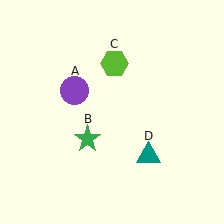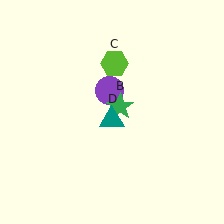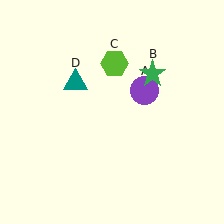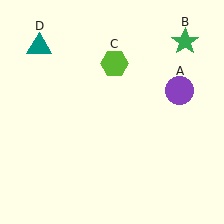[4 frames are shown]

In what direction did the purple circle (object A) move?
The purple circle (object A) moved right.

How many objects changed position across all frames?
3 objects changed position: purple circle (object A), green star (object B), teal triangle (object D).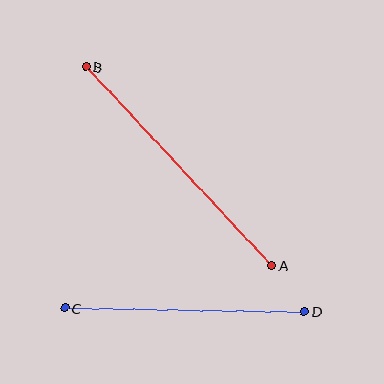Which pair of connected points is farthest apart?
Points A and B are farthest apart.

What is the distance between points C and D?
The distance is approximately 240 pixels.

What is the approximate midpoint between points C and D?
The midpoint is at approximately (185, 310) pixels.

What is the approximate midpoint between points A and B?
The midpoint is at approximately (179, 166) pixels.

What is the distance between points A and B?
The distance is approximately 272 pixels.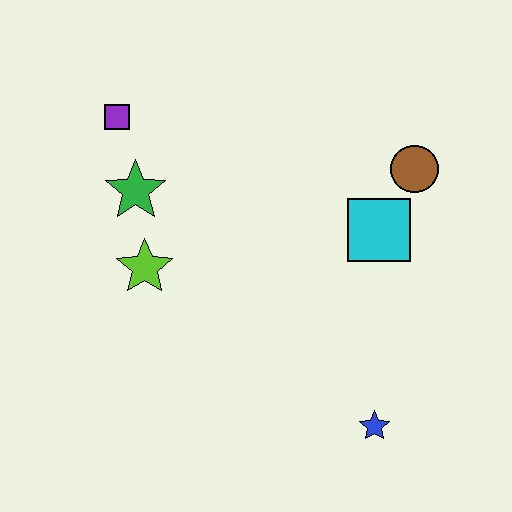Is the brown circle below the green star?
No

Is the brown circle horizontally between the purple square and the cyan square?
No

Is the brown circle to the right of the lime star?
Yes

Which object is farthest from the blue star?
The purple square is farthest from the blue star.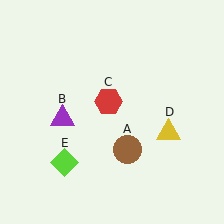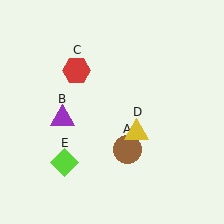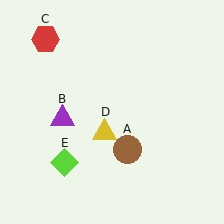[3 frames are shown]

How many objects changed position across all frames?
2 objects changed position: red hexagon (object C), yellow triangle (object D).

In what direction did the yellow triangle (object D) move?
The yellow triangle (object D) moved left.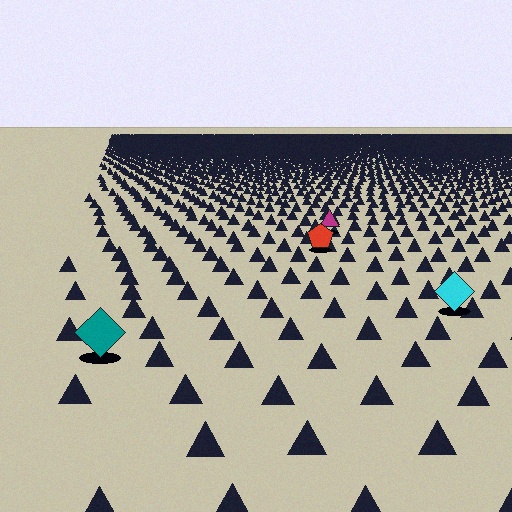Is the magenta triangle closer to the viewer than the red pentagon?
No. The red pentagon is closer — you can tell from the texture gradient: the ground texture is coarser near it.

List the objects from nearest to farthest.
From nearest to farthest: the teal diamond, the cyan diamond, the red pentagon, the magenta triangle.